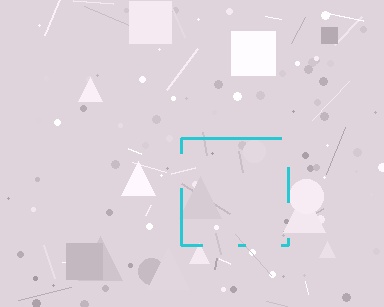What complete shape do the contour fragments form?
The contour fragments form a square.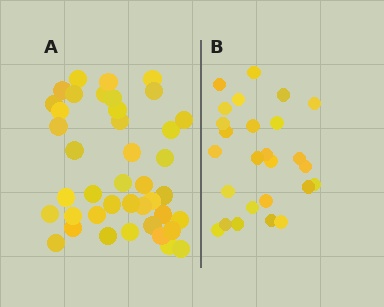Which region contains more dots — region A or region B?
Region A (the left region) has more dots.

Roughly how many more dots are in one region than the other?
Region A has approximately 15 more dots than region B.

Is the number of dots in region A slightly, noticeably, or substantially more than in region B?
Region A has substantially more. The ratio is roughly 1.6 to 1.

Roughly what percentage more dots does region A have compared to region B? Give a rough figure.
About 60% more.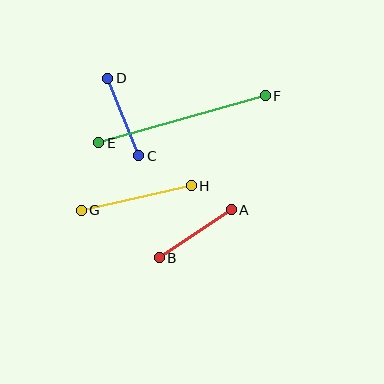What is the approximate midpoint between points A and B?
The midpoint is at approximately (195, 234) pixels.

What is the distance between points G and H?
The distance is approximately 113 pixels.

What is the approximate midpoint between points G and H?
The midpoint is at approximately (136, 198) pixels.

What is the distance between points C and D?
The distance is approximately 83 pixels.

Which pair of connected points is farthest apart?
Points E and F are farthest apart.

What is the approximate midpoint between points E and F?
The midpoint is at approximately (182, 119) pixels.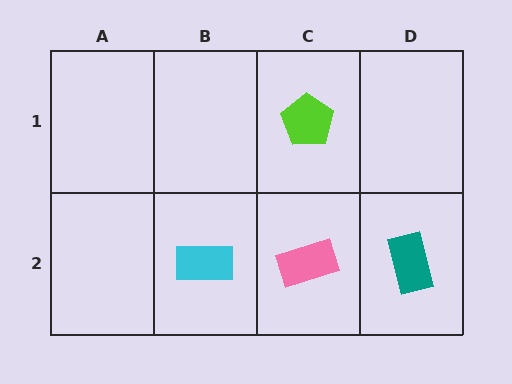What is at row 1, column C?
A lime pentagon.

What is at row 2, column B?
A cyan rectangle.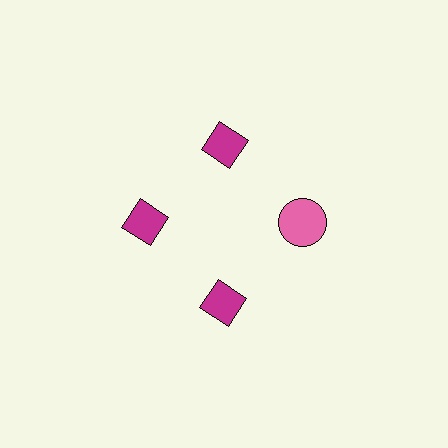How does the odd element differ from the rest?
It differs in both color (pink instead of magenta) and shape (circle instead of diamond).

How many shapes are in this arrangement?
There are 4 shapes arranged in a ring pattern.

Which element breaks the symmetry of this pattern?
The pink circle at roughly the 3 o'clock position breaks the symmetry. All other shapes are magenta diamonds.